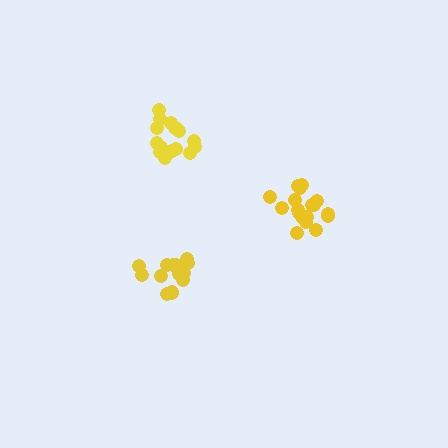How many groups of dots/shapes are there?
There are 3 groups.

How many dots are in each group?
Group 1: 18 dots, Group 2: 15 dots, Group 3: 14 dots (47 total).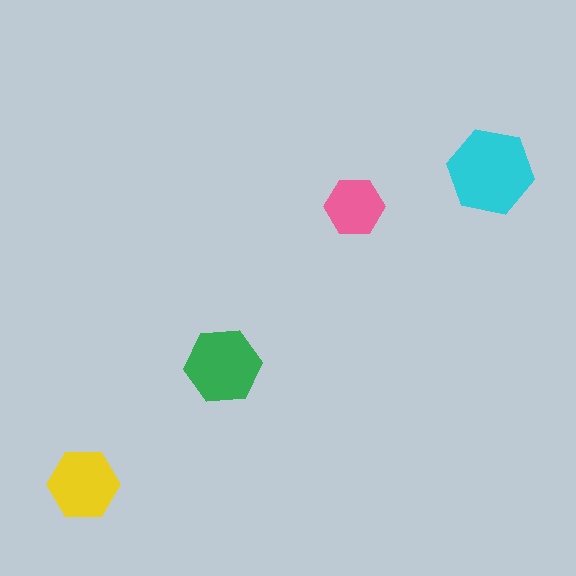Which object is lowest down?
The yellow hexagon is bottommost.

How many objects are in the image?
There are 4 objects in the image.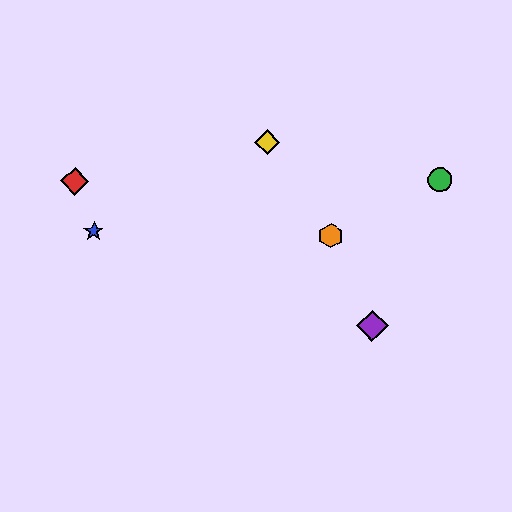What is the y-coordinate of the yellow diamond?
The yellow diamond is at y≈142.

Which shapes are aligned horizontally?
The blue star, the orange hexagon are aligned horizontally.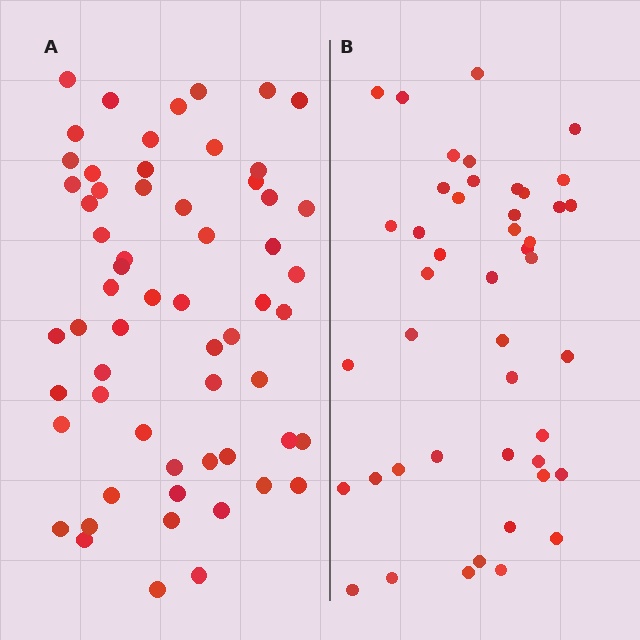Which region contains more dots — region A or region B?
Region A (the left region) has more dots.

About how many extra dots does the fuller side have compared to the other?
Region A has approximately 15 more dots than region B.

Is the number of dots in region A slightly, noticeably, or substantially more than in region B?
Region A has noticeably more, but not dramatically so. The ratio is roughly 1.3 to 1.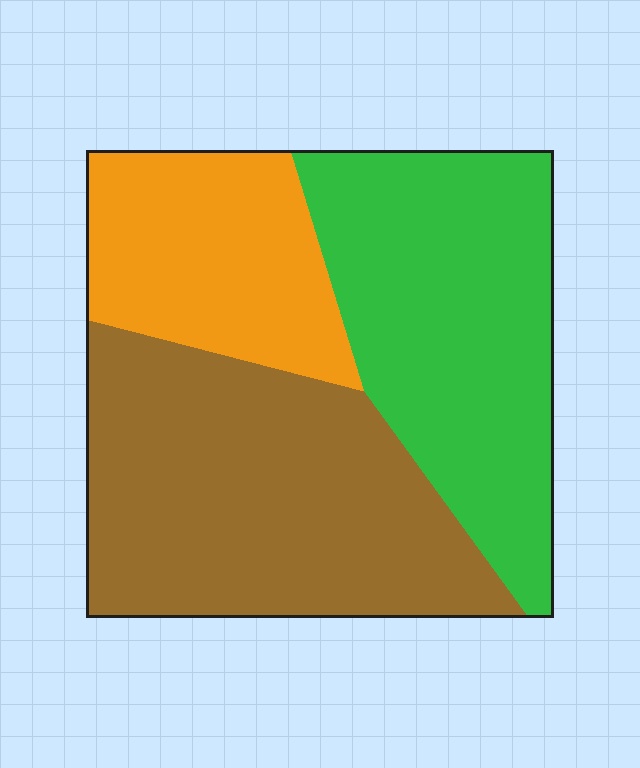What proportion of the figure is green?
Green covers about 35% of the figure.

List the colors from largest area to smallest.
From largest to smallest: brown, green, orange.